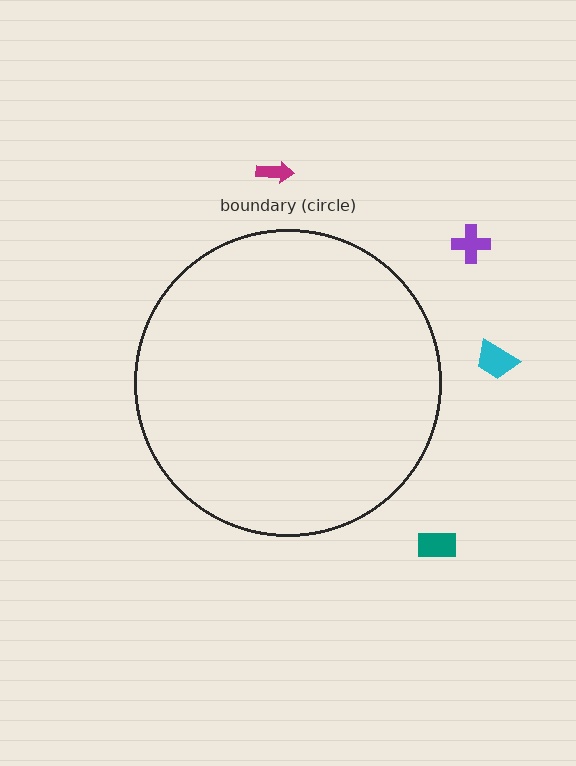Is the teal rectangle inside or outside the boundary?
Outside.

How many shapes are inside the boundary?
0 inside, 4 outside.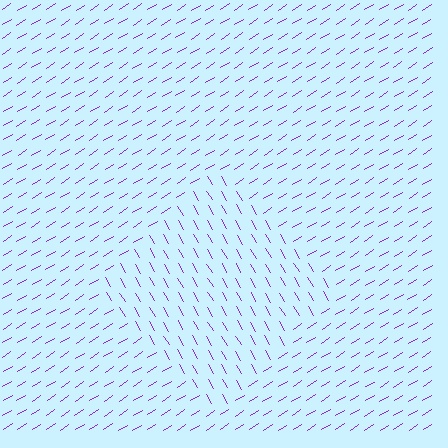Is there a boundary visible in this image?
Yes, there is a texture boundary formed by a change in line orientation.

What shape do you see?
I see a diamond.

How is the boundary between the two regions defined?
The boundary is defined purely by a change in line orientation (approximately 88 degrees difference). All lines are the same color and thickness.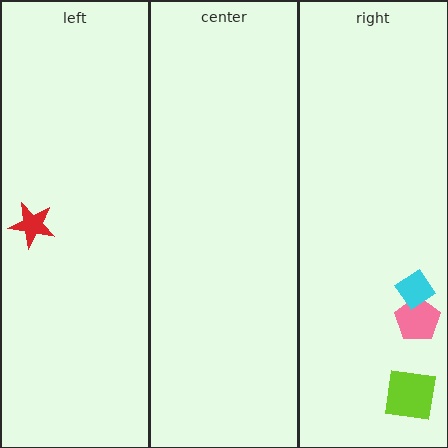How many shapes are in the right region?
3.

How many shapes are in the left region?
1.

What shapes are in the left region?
The red star.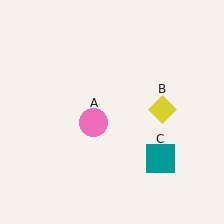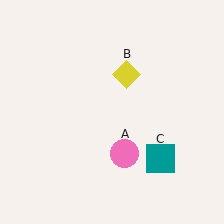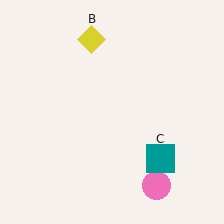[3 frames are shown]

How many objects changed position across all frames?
2 objects changed position: pink circle (object A), yellow diamond (object B).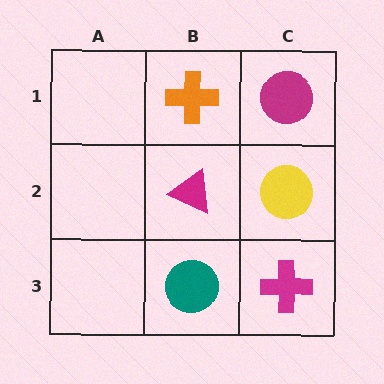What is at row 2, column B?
A magenta triangle.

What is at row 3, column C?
A magenta cross.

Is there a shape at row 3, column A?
No, that cell is empty.